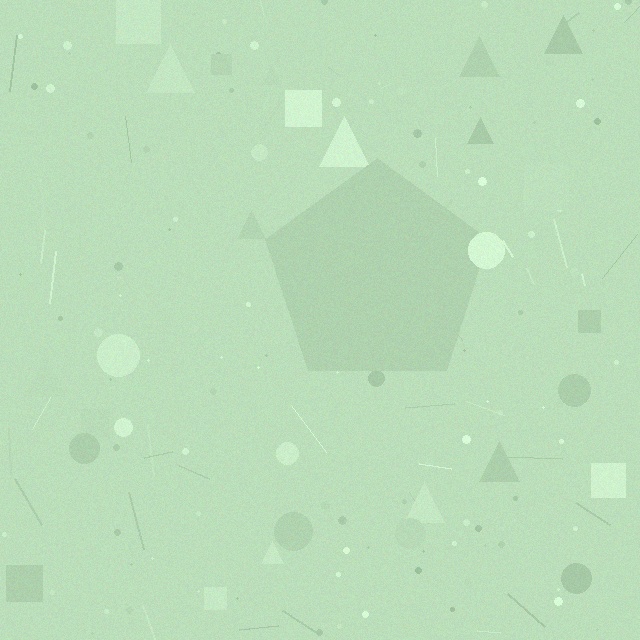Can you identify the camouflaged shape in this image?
The camouflaged shape is a pentagon.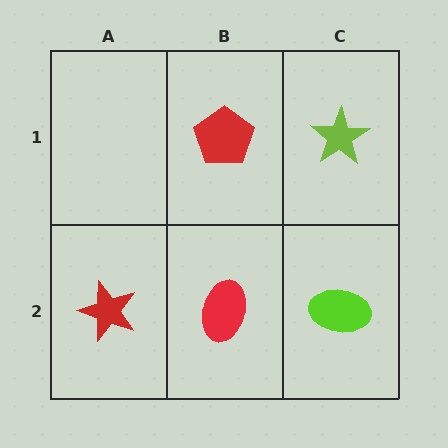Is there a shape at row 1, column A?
No, that cell is empty.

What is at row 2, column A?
A red star.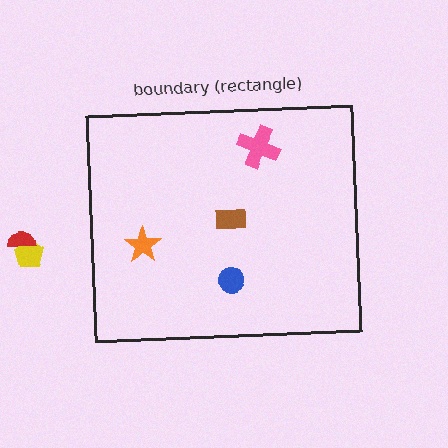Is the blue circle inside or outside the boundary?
Inside.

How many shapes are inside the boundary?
4 inside, 2 outside.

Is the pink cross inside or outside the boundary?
Inside.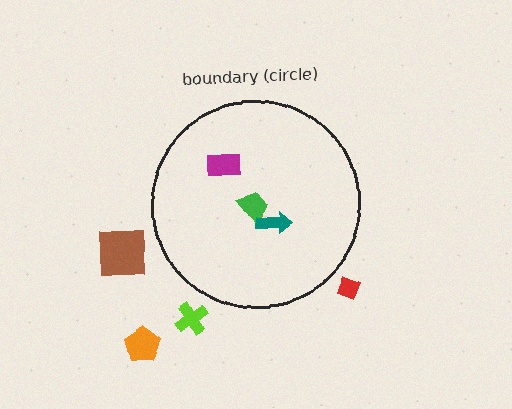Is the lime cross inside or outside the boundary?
Outside.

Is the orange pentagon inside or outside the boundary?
Outside.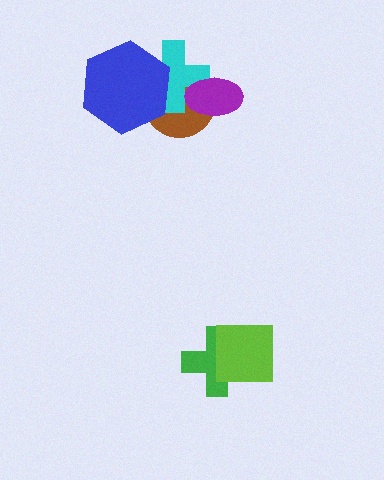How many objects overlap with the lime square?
1 object overlaps with the lime square.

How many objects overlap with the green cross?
1 object overlaps with the green cross.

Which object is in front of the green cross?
The lime square is in front of the green cross.